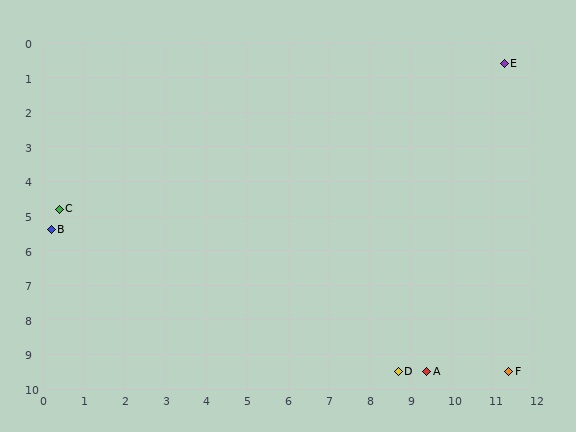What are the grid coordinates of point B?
Point B is at approximately (0.2, 5.4).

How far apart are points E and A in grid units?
Points E and A are about 9.1 grid units apart.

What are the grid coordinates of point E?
Point E is at approximately (11.3, 0.6).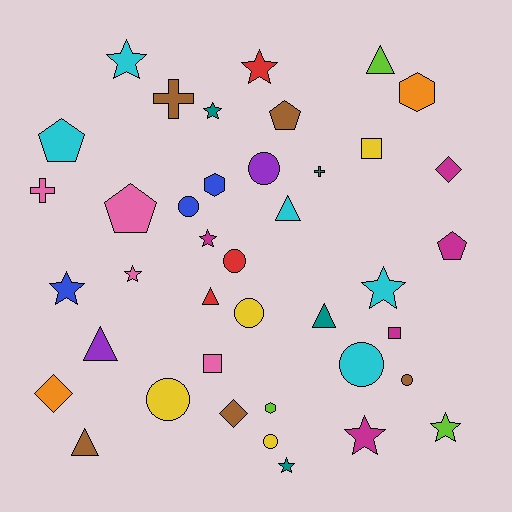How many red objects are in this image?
There are 3 red objects.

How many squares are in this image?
There are 3 squares.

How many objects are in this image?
There are 40 objects.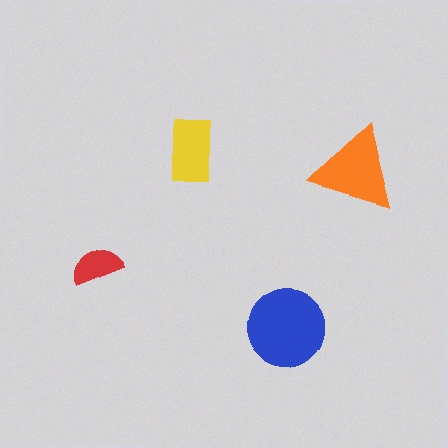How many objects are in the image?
There are 4 objects in the image.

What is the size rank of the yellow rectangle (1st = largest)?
3rd.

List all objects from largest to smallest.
The blue circle, the orange triangle, the yellow rectangle, the red semicircle.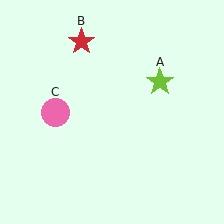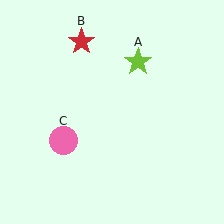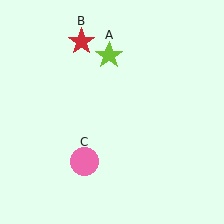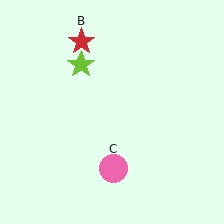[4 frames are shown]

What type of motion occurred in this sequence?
The lime star (object A), pink circle (object C) rotated counterclockwise around the center of the scene.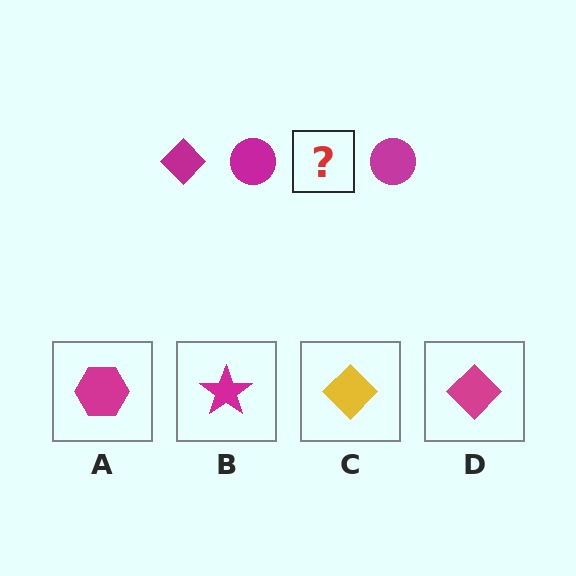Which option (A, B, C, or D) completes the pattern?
D.